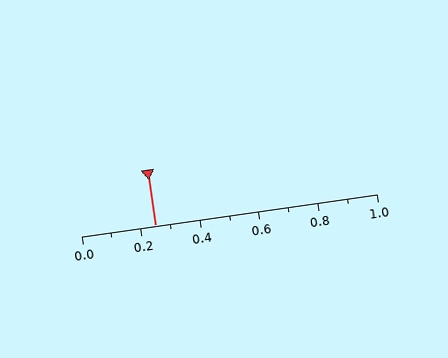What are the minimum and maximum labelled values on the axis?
The axis runs from 0.0 to 1.0.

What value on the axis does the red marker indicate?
The marker indicates approximately 0.25.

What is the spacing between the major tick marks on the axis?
The major ticks are spaced 0.2 apart.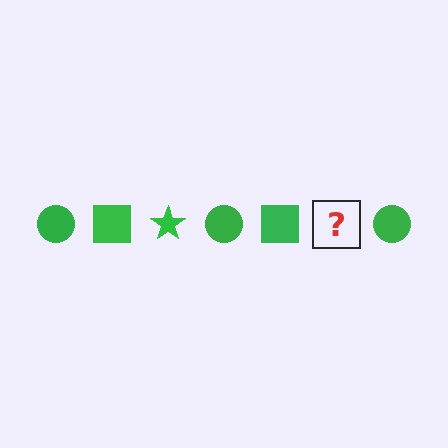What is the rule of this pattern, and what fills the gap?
The rule is that the pattern cycles through circle, square, star shapes in green. The gap should be filled with a green star.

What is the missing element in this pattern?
The missing element is a green star.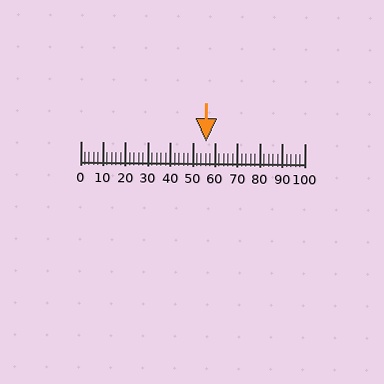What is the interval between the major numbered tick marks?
The major tick marks are spaced 10 units apart.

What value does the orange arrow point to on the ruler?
The orange arrow points to approximately 56.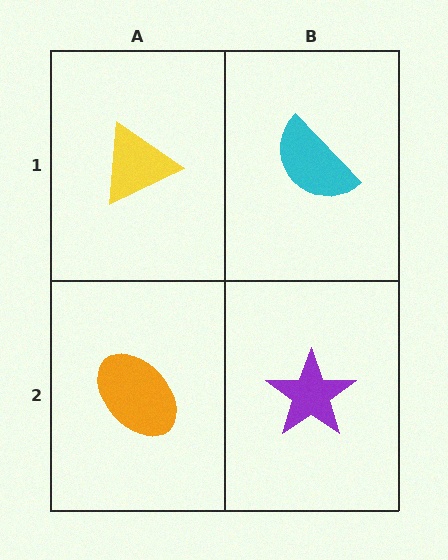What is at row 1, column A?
A yellow triangle.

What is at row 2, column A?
An orange ellipse.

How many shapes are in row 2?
2 shapes.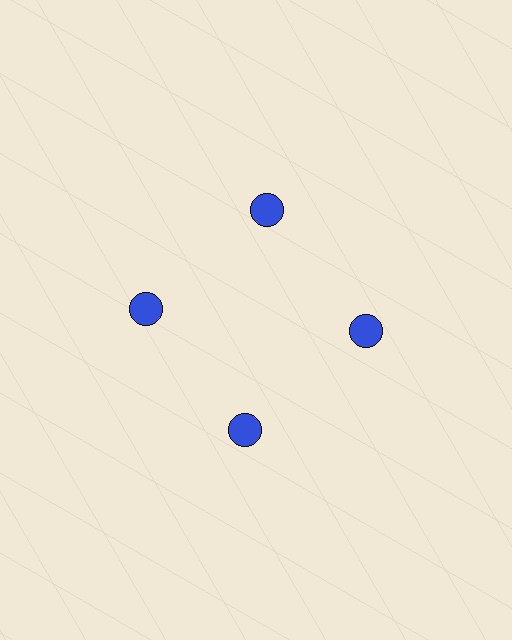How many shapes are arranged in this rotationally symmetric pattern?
There are 4 shapes, arranged in 4 groups of 1.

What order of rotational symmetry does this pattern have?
This pattern has 4-fold rotational symmetry.